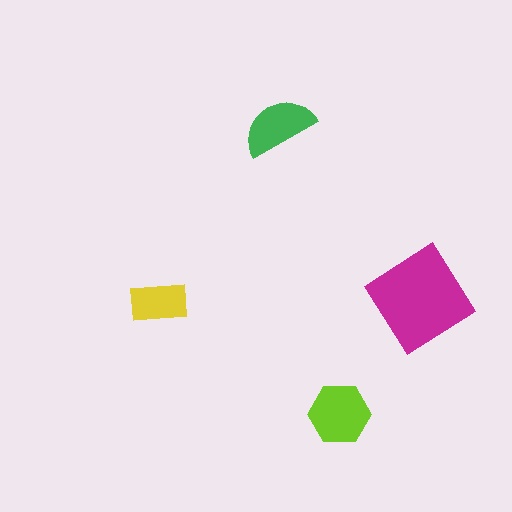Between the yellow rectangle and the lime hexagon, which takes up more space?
The lime hexagon.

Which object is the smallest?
The yellow rectangle.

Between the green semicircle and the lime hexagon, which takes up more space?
The lime hexagon.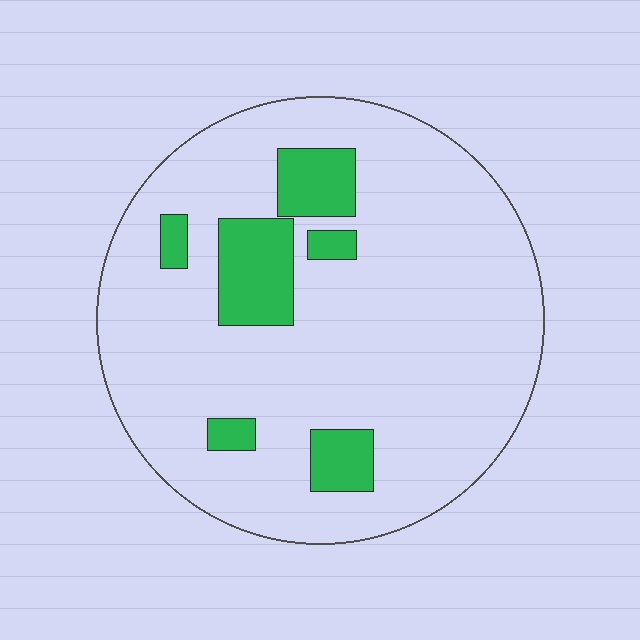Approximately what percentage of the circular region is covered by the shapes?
Approximately 15%.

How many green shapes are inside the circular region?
6.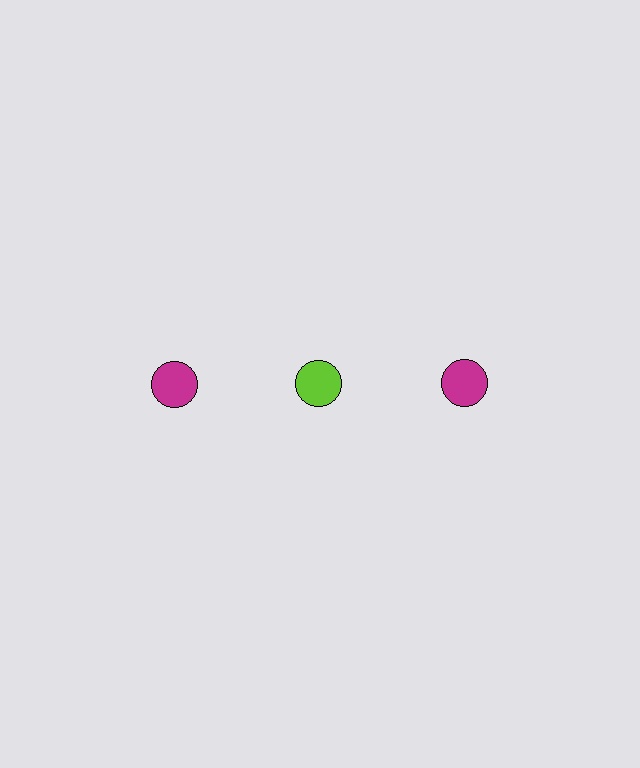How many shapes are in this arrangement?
There are 3 shapes arranged in a grid pattern.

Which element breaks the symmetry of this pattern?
The lime circle in the top row, second from left column breaks the symmetry. All other shapes are magenta circles.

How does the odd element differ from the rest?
It has a different color: lime instead of magenta.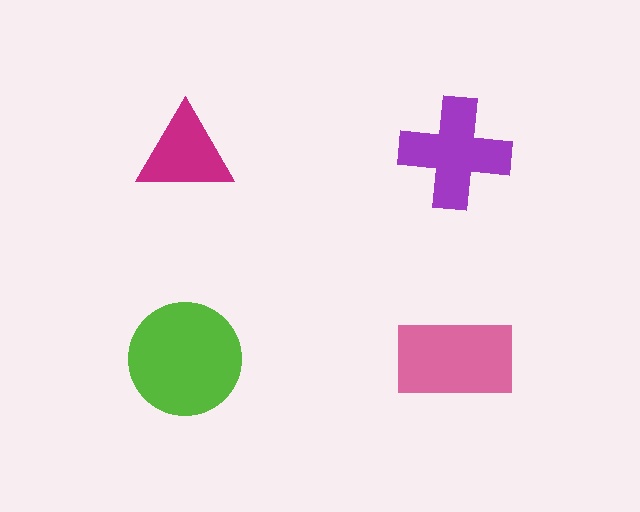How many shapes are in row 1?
2 shapes.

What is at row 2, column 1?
A lime circle.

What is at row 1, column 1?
A magenta triangle.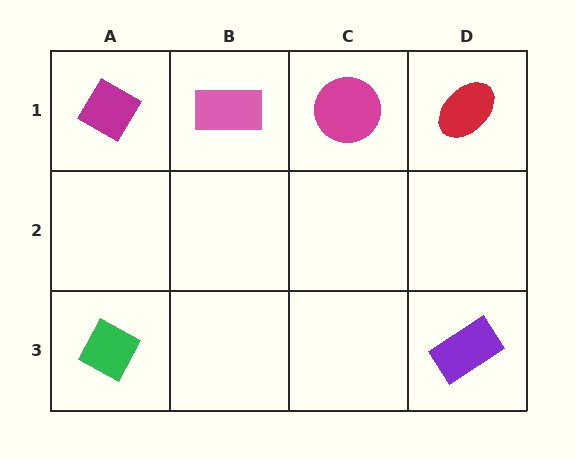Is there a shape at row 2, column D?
No, that cell is empty.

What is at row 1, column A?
A magenta diamond.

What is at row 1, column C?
A magenta circle.